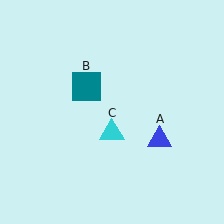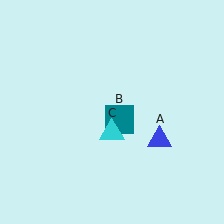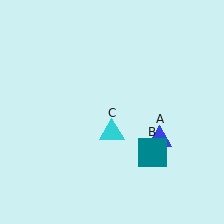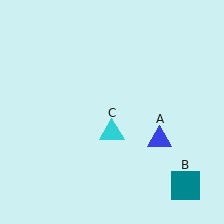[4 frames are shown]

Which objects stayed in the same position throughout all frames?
Blue triangle (object A) and cyan triangle (object C) remained stationary.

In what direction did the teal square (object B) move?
The teal square (object B) moved down and to the right.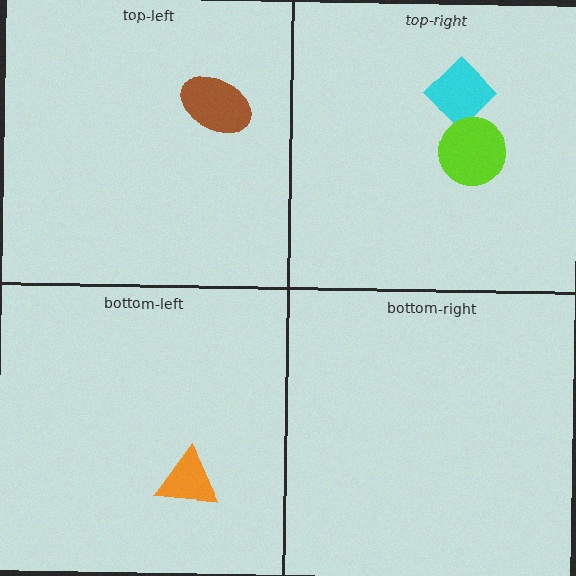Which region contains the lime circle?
The top-right region.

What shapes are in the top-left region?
The brown ellipse.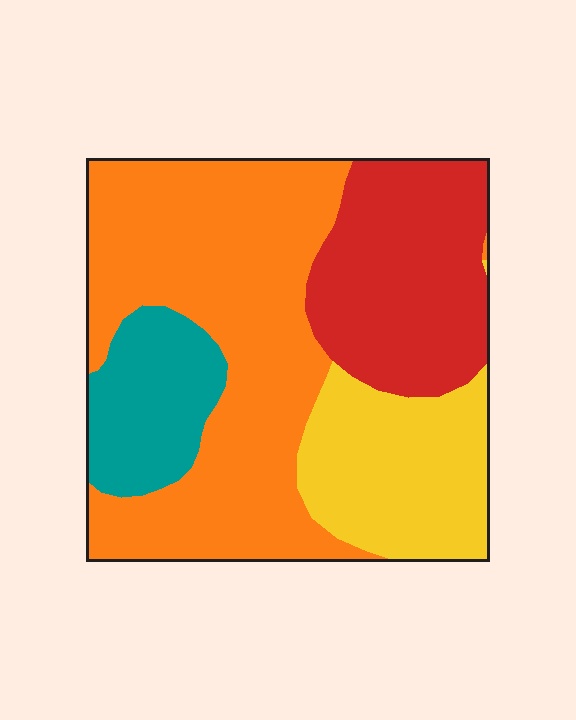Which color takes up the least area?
Teal, at roughly 10%.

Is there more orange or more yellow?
Orange.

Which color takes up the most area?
Orange, at roughly 45%.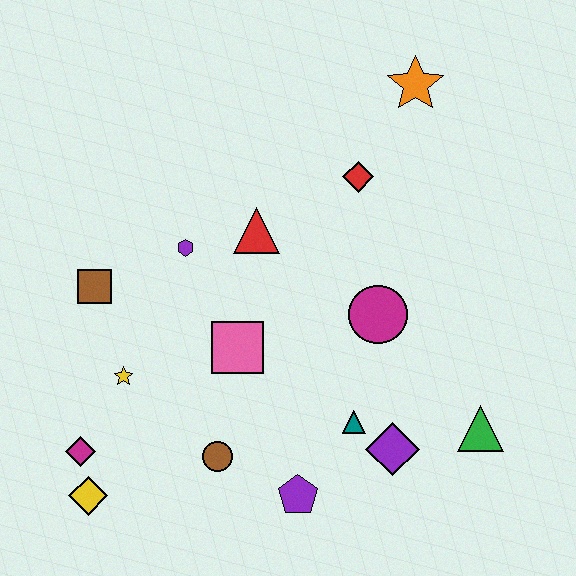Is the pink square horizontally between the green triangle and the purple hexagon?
Yes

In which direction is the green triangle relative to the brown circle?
The green triangle is to the right of the brown circle.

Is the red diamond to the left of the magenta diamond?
No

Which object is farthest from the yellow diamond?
The orange star is farthest from the yellow diamond.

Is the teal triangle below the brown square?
Yes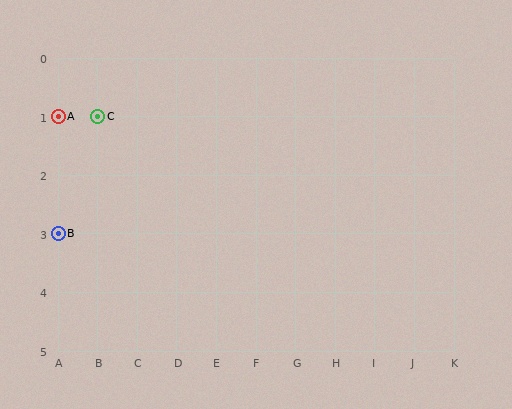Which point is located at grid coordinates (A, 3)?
Point B is at (A, 3).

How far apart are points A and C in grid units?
Points A and C are 1 column apart.